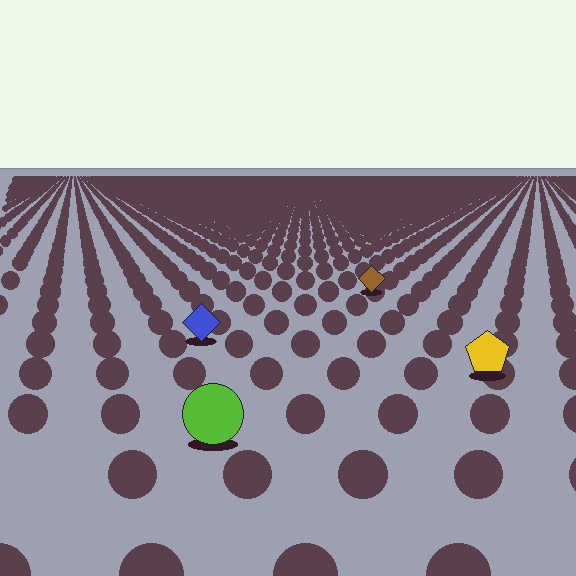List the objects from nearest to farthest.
From nearest to farthest: the lime circle, the yellow pentagon, the blue diamond, the brown diamond.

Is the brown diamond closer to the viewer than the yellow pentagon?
No. The yellow pentagon is closer — you can tell from the texture gradient: the ground texture is coarser near it.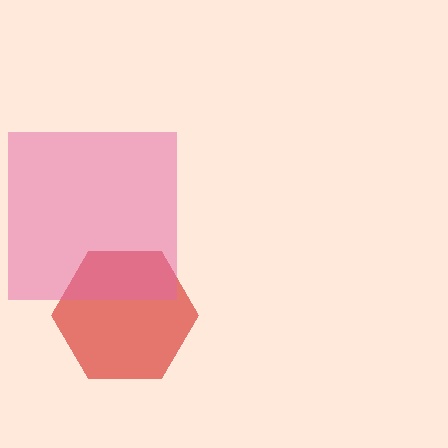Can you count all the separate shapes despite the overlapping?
Yes, there are 2 separate shapes.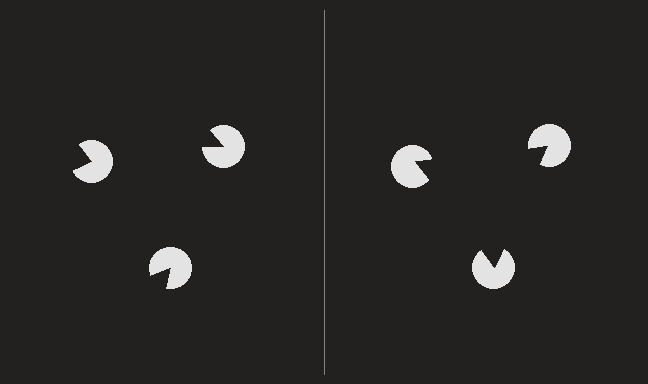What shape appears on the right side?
An illusory triangle.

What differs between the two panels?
The pac-man discs are positioned identically on both sides; only the wedge orientations differ. On the right they align to a triangle; on the left they are misaligned.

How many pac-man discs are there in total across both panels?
6 — 3 on each side.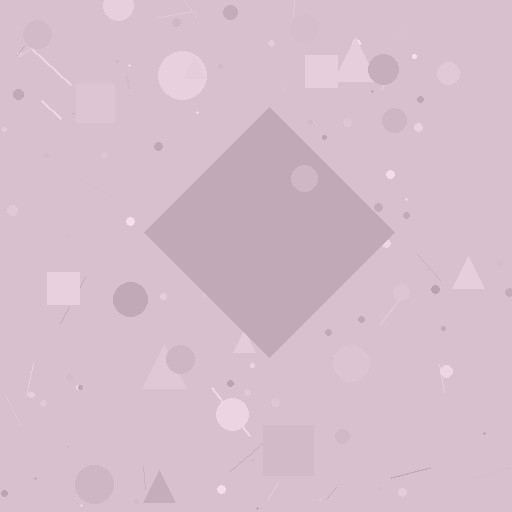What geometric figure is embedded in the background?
A diamond is embedded in the background.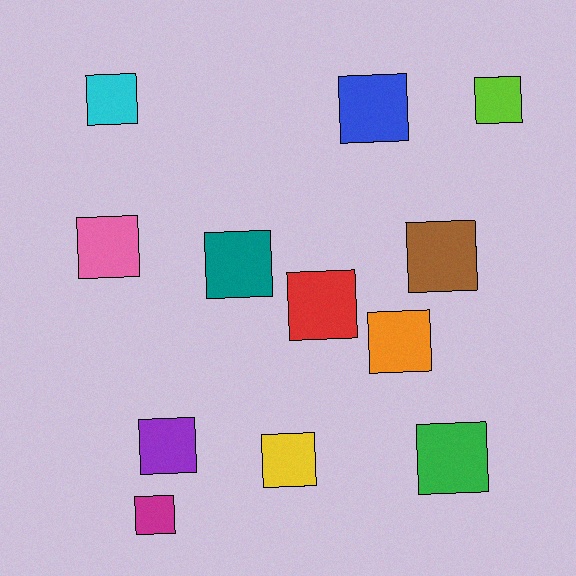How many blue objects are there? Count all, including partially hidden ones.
There is 1 blue object.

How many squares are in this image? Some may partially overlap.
There are 12 squares.